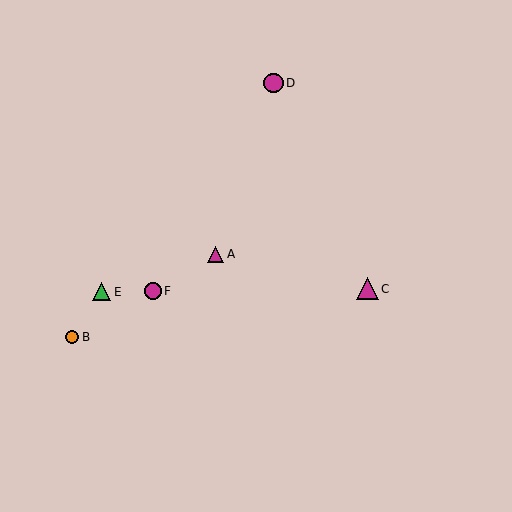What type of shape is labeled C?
Shape C is a magenta triangle.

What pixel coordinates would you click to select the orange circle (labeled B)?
Click at (72, 337) to select the orange circle B.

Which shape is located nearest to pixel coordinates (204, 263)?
The magenta triangle (labeled A) at (216, 254) is nearest to that location.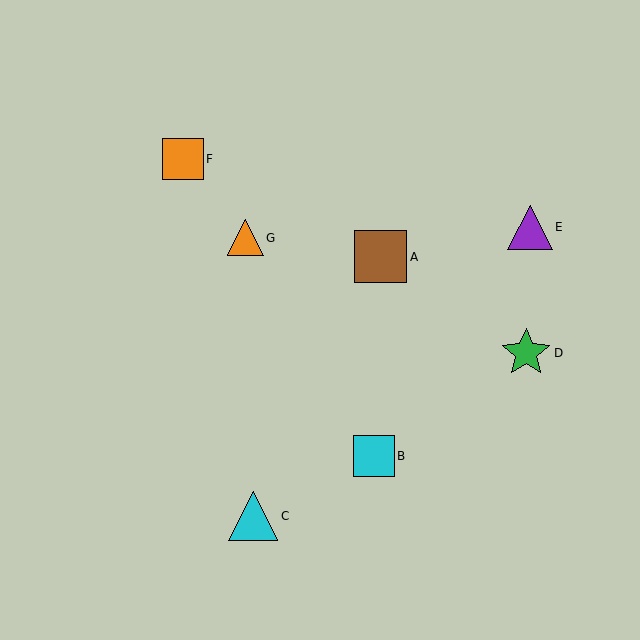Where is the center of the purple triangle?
The center of the purple triangle is at (530, 227).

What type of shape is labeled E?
Shape E is a purple triangle.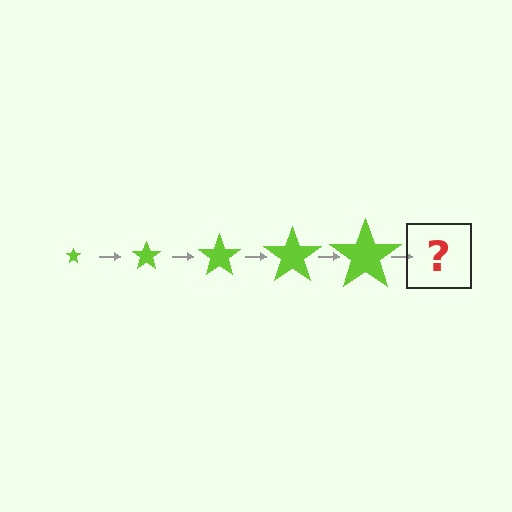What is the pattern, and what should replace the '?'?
The pattern is that the star gets progressively larger each step. The '?' should be a lime star, larger than the previous one.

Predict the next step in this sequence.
The next step is a lime star, larger than the previous one.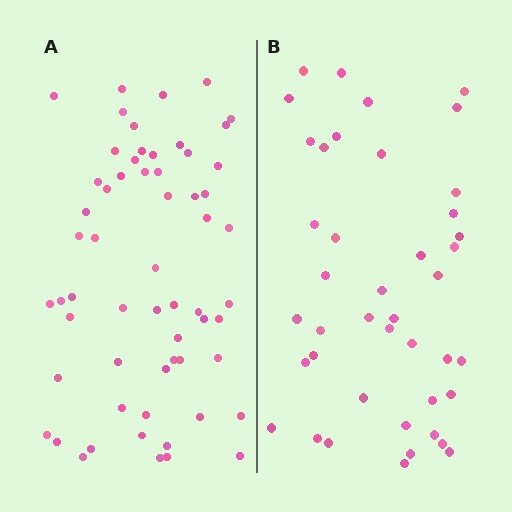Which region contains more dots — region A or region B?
Region A (the left region) has more dots.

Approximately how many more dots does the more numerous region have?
Region A has approximately 20 more dots than region B.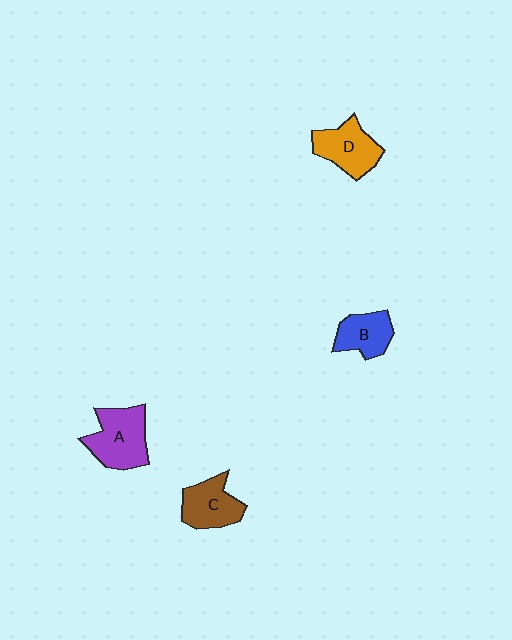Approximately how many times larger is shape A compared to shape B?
Approximately 1.5 times.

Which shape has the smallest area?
Shape B (blue).